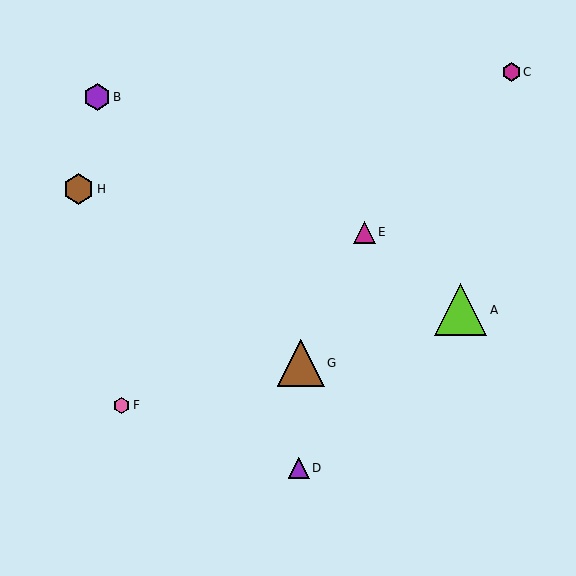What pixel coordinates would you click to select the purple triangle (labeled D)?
Click at (299, 468) to select the purple triangle D.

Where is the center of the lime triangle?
The center of the lime triangle is at (461, 310).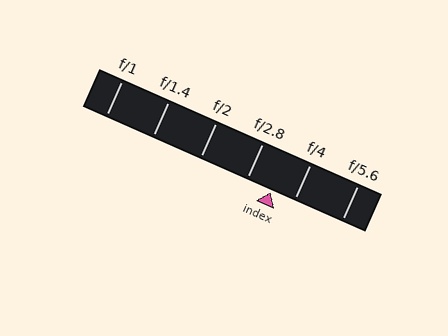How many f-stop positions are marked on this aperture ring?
There are 6 f-stop positions marked.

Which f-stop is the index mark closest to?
The index mark is closest to f/4.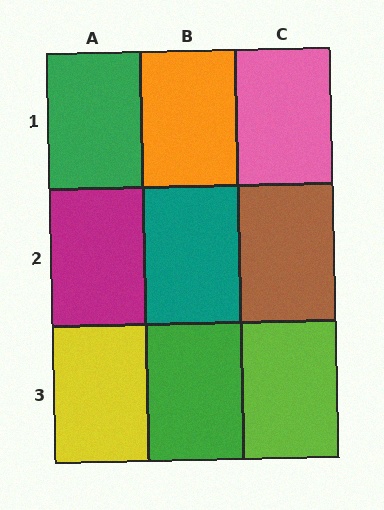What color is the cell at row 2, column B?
Teal.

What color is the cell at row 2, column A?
Magenta.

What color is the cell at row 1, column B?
Orange.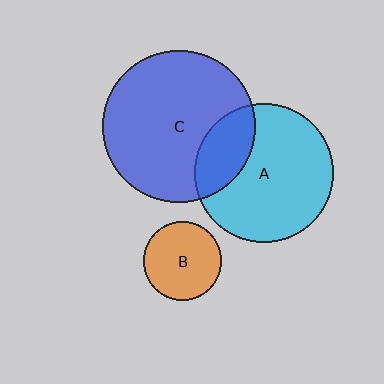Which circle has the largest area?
Circle C (blue).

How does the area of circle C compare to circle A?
Approximately 1.2 times.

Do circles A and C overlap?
Yes.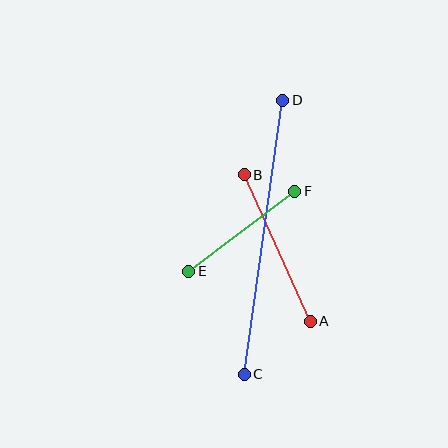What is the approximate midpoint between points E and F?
The midpoint is at approximately (242, 231) pixels.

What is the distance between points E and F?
The distance is approximately 133 pixels.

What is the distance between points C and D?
The distance is approximately 277 pixels.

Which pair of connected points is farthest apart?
Points C and D are farthest apart.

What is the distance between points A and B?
The distance is approximately 161 pixels.